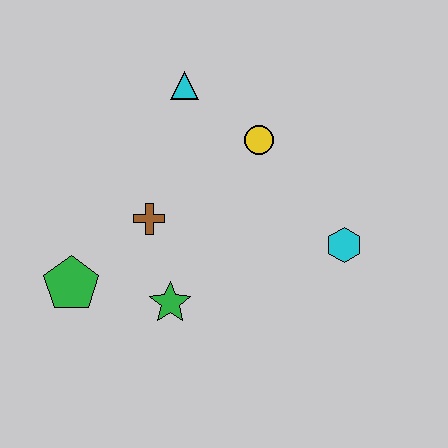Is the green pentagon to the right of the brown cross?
No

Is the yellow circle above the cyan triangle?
No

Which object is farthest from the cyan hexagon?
The green pentagon is farthest from the cyan hexagon.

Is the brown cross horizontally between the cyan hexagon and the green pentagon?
Yes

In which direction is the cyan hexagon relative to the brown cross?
The cyan hexagon is to the right of the brown cross.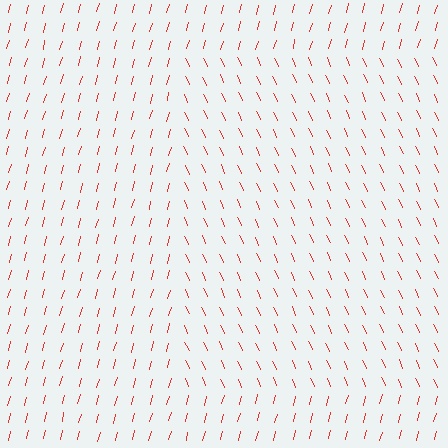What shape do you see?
I see a rectangle.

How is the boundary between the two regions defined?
The boundary is defined purely by a change in line orientation (approximately 40 degrees difference). All lines are the same color and thickness.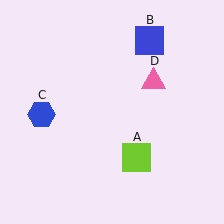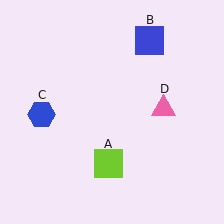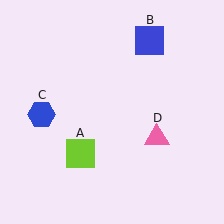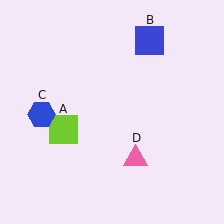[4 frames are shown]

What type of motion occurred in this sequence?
The lime square (object A), pink triangle (object D) rotated clockwise around the center of the scene.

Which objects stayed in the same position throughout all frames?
Blue square (object B) and blue hexagon (object C) remained stationary.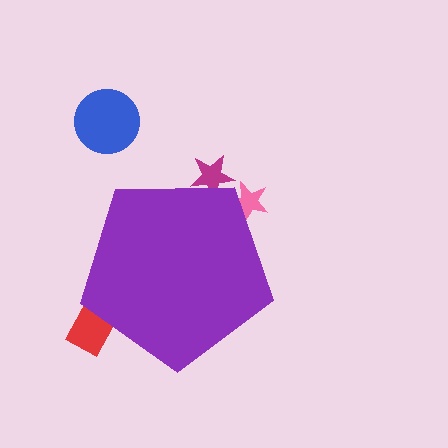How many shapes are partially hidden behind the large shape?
3 shapes are partially hidden.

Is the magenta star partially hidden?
Yes, the magenta star is partially hidden behind the purple pentagon.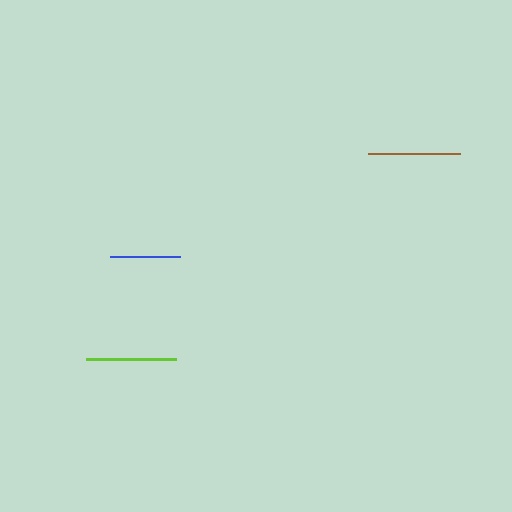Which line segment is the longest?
The brown line is the longest at approximately 92 pixels.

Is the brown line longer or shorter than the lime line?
The brown line is longer than the lime line.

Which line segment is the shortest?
The blue line is the shortest at approximately 71 pixels.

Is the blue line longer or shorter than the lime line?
The lime line is longer than the blue line.